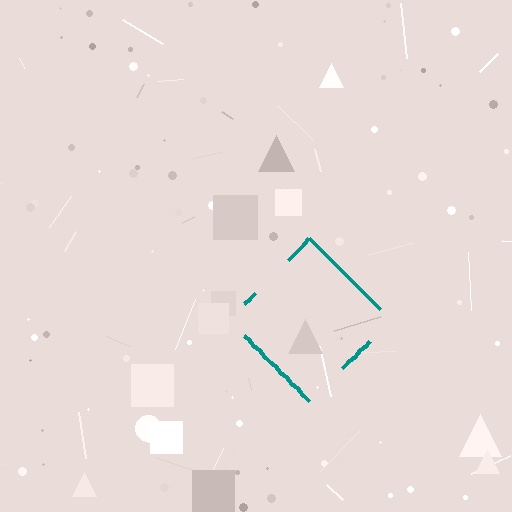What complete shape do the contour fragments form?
The contour fragments form a diamond.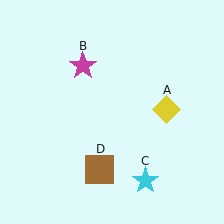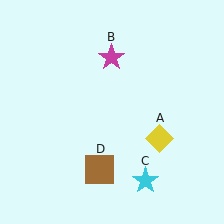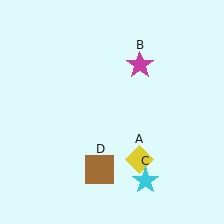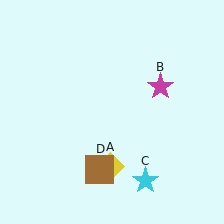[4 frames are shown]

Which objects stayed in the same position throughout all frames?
Cyan star (object C) and brown square (object D) remained stationary.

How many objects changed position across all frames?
2 objects changed position: yellow diamond (object A), magenta star (object B).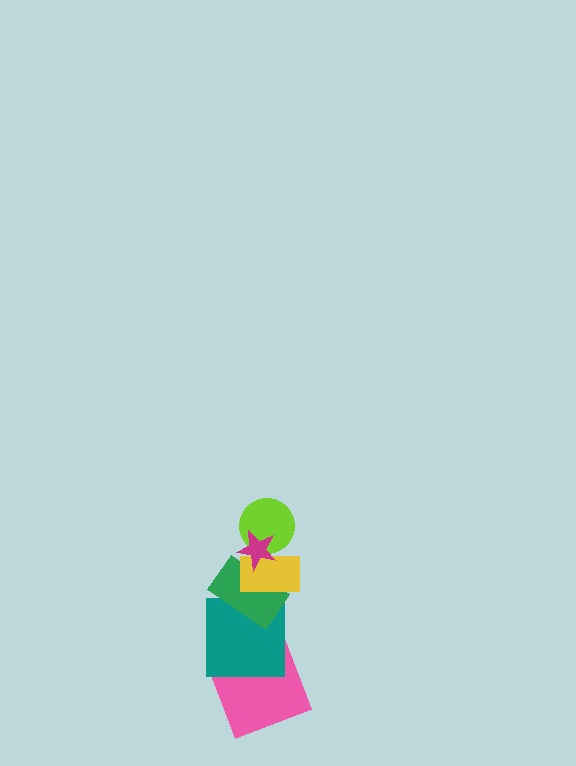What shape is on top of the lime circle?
The magenta star is on top of the lime circle.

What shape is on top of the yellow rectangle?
The lime circle is on top of the yellow rectangle.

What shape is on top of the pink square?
The teal square is on top of the pink square.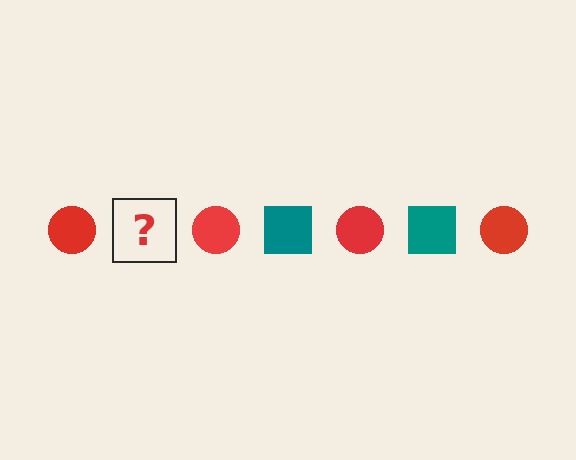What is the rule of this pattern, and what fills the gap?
The rule is that the pattern alternates between red circle and teal square. The gap should be filled with a teal square.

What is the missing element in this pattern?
The missing element is a teal square.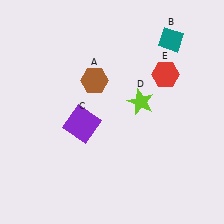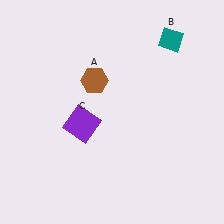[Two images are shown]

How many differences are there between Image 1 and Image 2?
There are 2 differences between the two images.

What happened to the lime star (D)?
The lime star (D) was removed in Image 2. It was in the top-right area of Image 1.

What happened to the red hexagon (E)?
The red hexagon (E) was removed in Image 2. It was in the top-right area of Image 1.